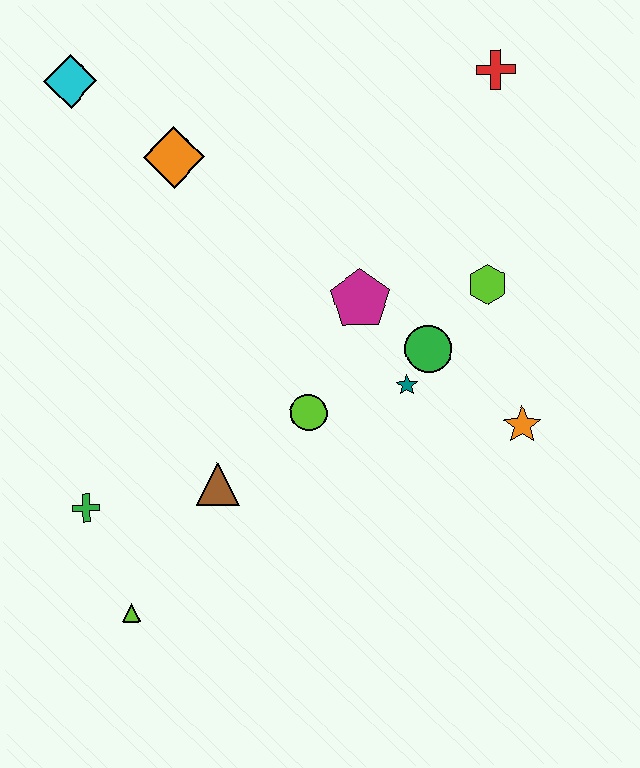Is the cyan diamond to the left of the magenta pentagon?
Yes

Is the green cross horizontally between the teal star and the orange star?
No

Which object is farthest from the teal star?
The cyan diamond is farthest from the teal star.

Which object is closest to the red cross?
The lime hexagon is closest to the red cross.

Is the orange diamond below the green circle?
No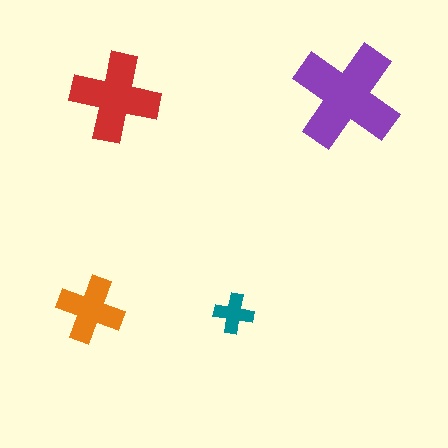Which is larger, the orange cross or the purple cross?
The purple one.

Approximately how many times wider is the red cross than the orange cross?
About 1.5 times wider.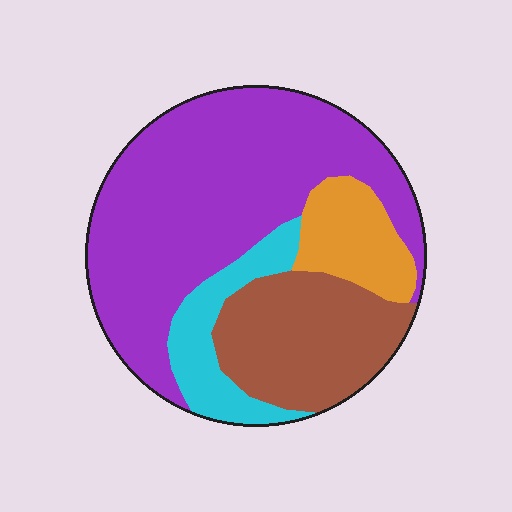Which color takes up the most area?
Purple, at roughly 55%.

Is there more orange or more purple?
Purple.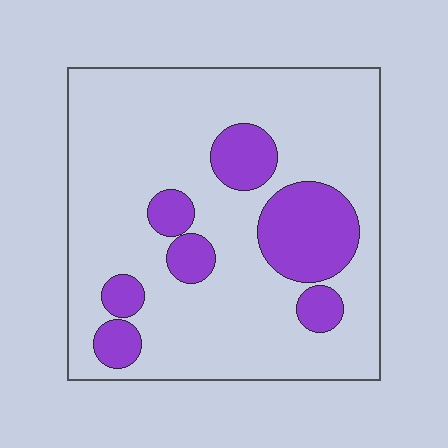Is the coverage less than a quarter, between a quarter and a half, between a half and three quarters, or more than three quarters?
Less than a quarter.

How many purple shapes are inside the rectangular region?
7.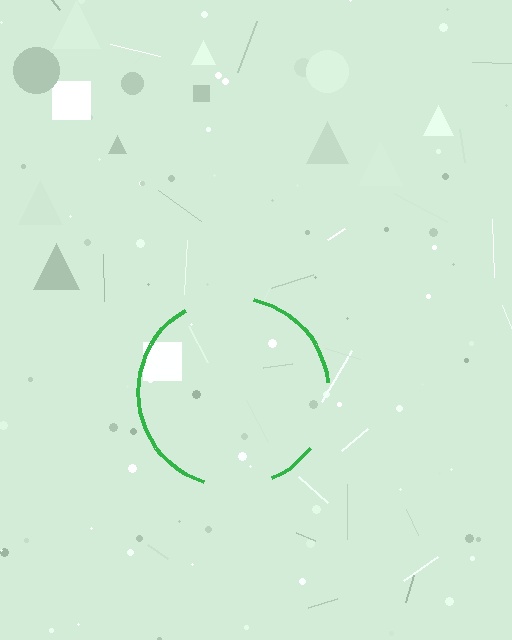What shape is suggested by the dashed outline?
The dashed outline suggests a circle.